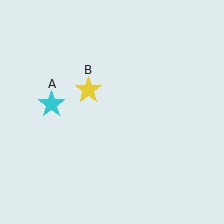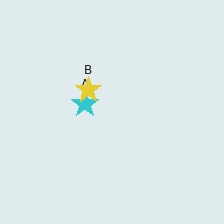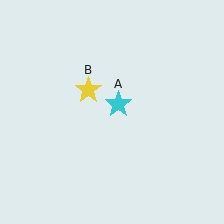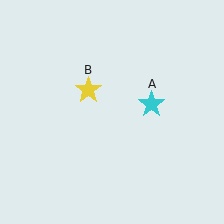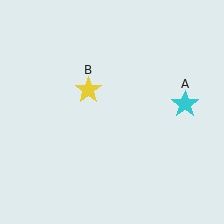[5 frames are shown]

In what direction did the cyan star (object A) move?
The cyan star (object A) moved right.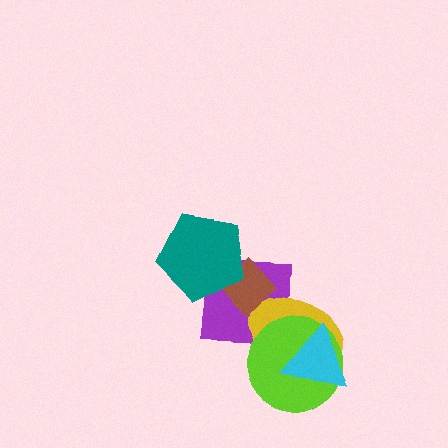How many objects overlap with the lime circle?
3 objects overlap with the lime circle.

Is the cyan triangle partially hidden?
No, no other shape covers it.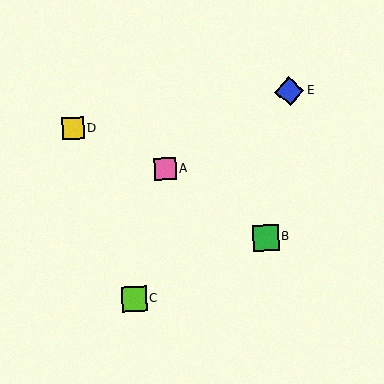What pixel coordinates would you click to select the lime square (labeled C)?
Click at (134, 299) to select the lime square C.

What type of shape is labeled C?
Shape C is a lime square.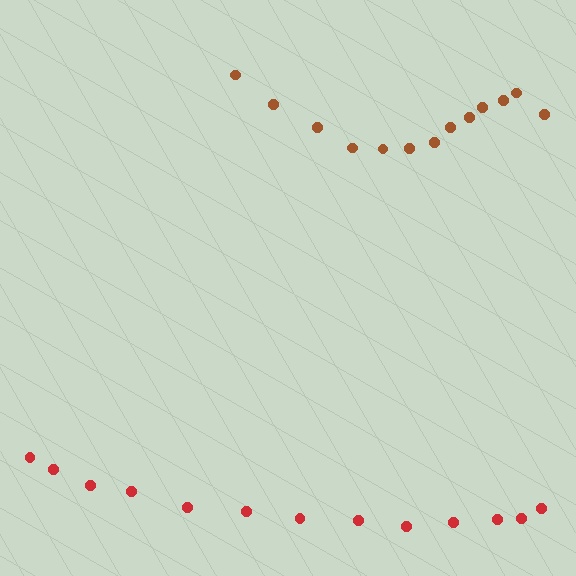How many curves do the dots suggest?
There are 2 distinct paths.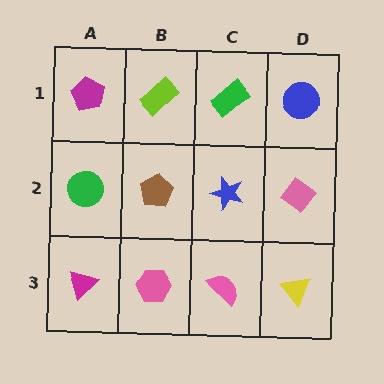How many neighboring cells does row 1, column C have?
3.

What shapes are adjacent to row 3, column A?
A green circle (row 2, column A), a pink hexagon (row 3, column B).